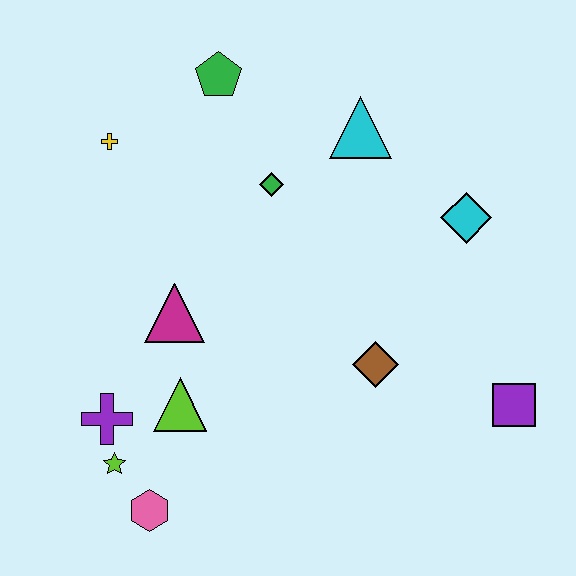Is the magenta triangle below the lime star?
No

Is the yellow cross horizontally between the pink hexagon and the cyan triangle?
No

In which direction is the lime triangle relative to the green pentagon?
The lime triangle is below the green pentagon.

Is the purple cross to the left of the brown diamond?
Yes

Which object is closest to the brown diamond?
The purple square is closest to the brown diamond.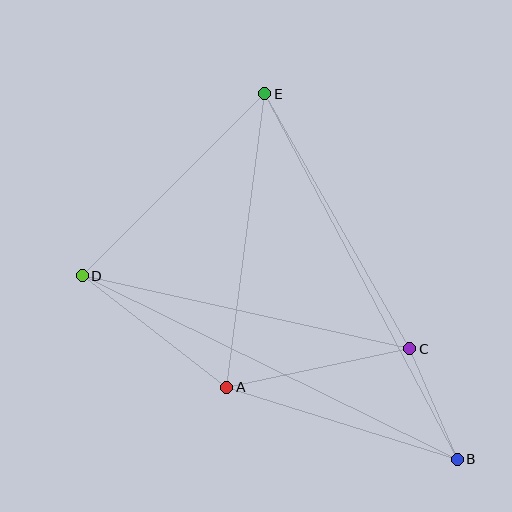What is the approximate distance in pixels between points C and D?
The distance between C and D is approximately 336 pixels.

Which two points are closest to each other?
Points B and C are closest to each other.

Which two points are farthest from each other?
Points B and D are farthest from each other.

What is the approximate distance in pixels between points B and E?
The distance between B and E is approximately 413 pixels.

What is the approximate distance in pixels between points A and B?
The distance between A and B is approximately 241 pixels.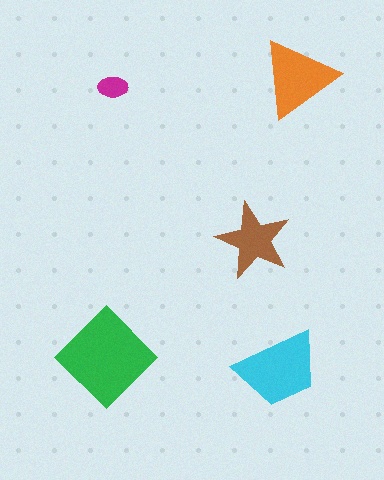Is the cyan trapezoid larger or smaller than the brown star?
Larger.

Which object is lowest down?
The cyan trapezoid is bottommost.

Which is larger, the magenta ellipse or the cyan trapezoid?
The cyan trapezoid.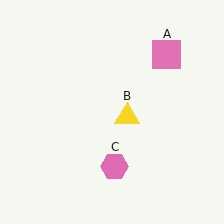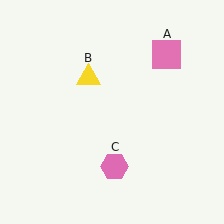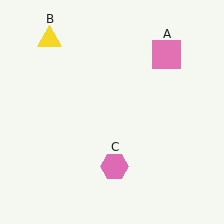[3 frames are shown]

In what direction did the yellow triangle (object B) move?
The yellow triangle (object B) moved up and to the left.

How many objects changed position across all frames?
1 object changed position: yellow triangle (object B).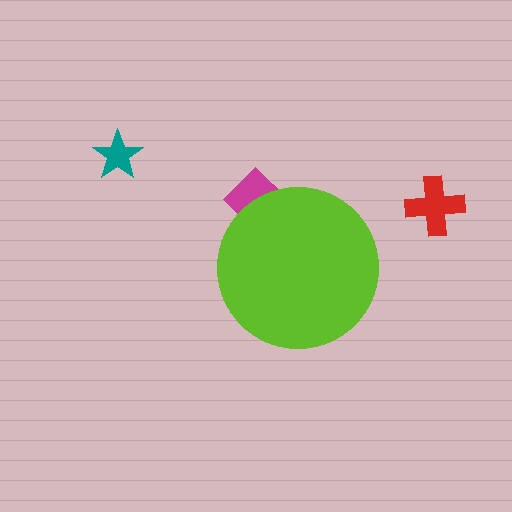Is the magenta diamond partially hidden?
Yes, the magenta diamond is partially hidden behind the lime circle.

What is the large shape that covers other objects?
A lime circle.